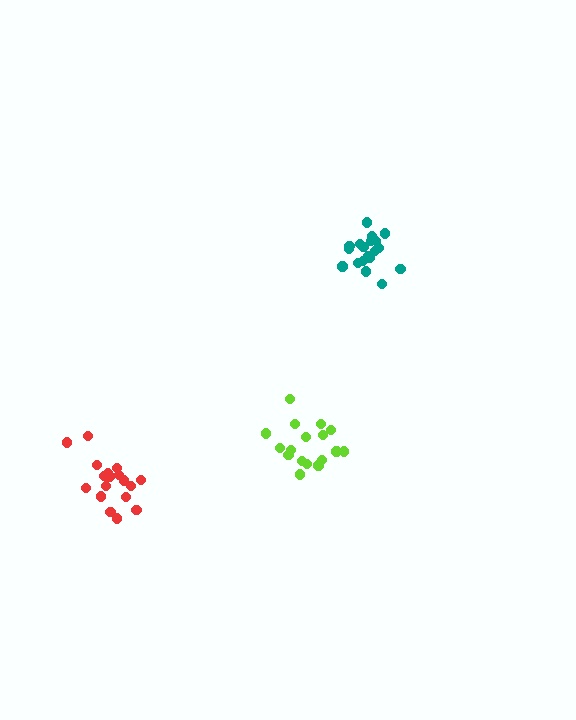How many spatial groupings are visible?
There are 3 spatial groupings.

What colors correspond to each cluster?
The clusters are colored: teal, red, lime.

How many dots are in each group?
Group 1: 19 dots, Group 2: 18 dots, Group 3: 17 dots (54 total).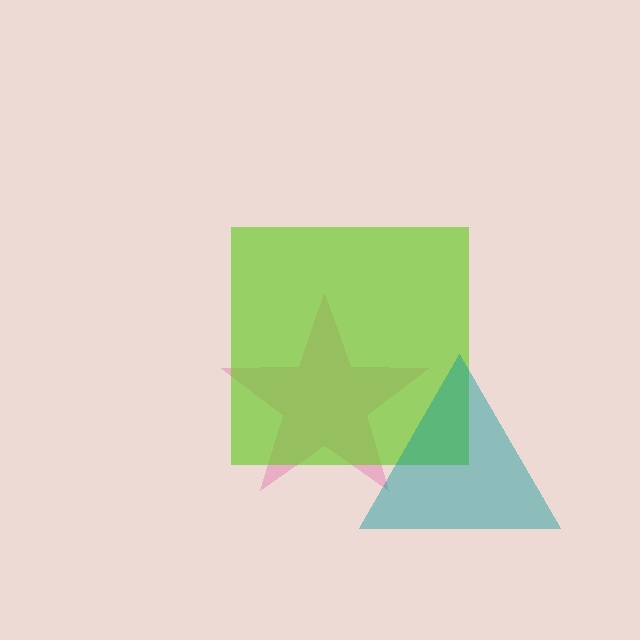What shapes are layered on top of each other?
The layered shapes are: a pink star, a lime square, a teal triangle.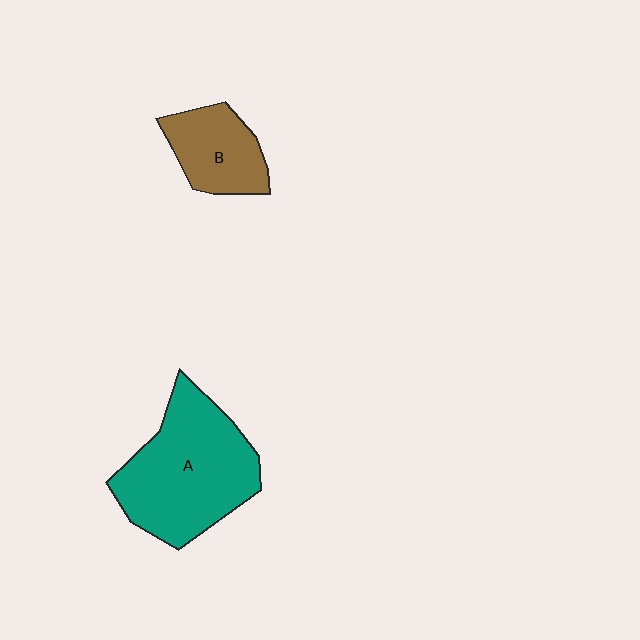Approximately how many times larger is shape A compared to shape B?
Approximately 2.1 times.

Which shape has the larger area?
Shape A (teal).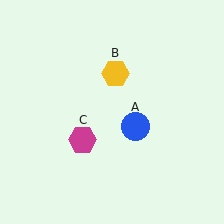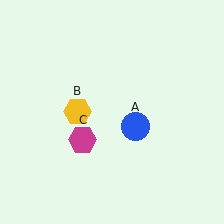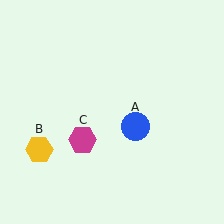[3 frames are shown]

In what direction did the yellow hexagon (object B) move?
The yellow hexagon (object B) moved down and to the left.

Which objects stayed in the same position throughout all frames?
Blue circle (object A) and magenta hexagon (object C) remained stationary.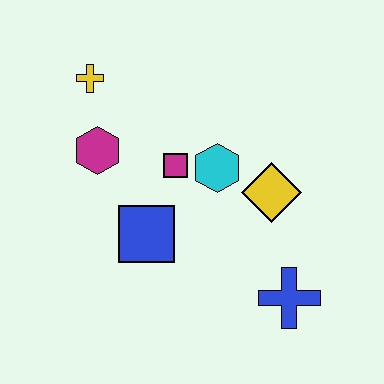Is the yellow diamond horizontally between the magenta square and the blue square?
No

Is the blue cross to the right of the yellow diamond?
Yes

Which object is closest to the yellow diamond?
The cyan hexagon is closest to the yellow diamond.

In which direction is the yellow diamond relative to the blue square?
The yellow diamond is to the right of the blue square.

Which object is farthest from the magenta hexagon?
The blue cross is farthest from the magenta hexagon.